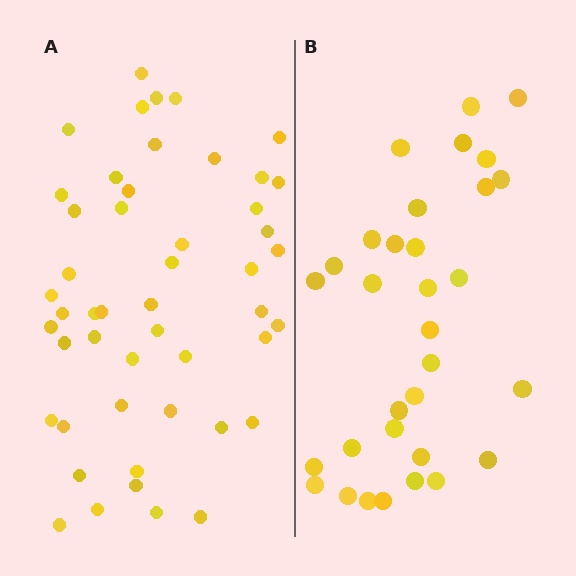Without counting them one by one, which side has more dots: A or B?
Region A (the left region) has more dots.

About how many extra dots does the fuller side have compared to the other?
Region A has approximately 15 more dots than region B.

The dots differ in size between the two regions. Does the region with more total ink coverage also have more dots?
No. Region B has more total ink coverage because its dots are larger, but region A actually contains more individual dots. Total area can be misleading — the number of items is what matters here.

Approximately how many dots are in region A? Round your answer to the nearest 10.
About 50 dots. (The exact count is 49, which rounds to 50.)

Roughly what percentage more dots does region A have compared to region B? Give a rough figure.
About 55% more.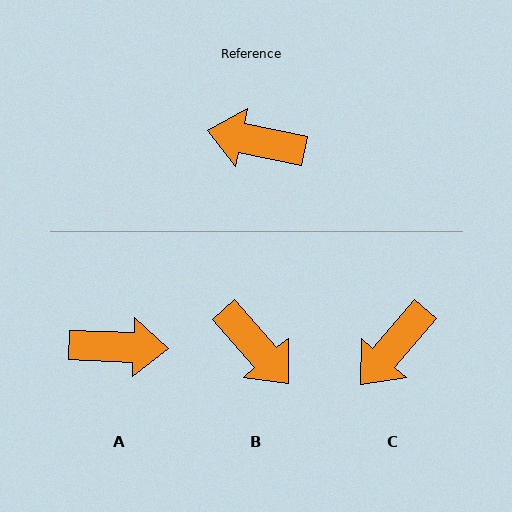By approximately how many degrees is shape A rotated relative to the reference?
Approximately 170 degrees clockwise.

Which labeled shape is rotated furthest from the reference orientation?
A, about 170 degrees away.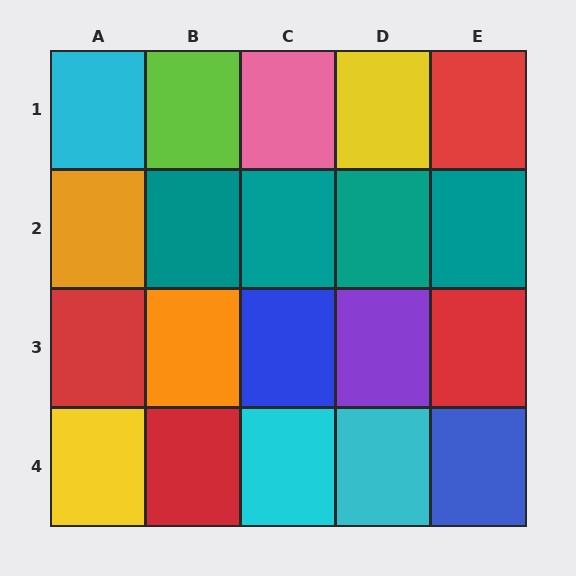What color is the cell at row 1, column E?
Red.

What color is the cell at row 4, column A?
Yellow.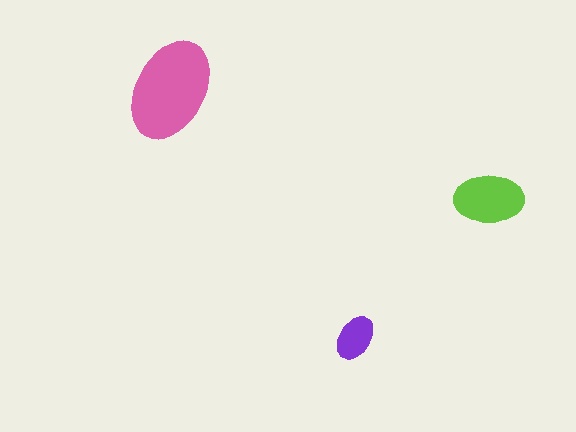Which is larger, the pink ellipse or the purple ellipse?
The pink one.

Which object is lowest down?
The purple ellipse is bottommost.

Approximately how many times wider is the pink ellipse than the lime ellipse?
About 1.5 times wider.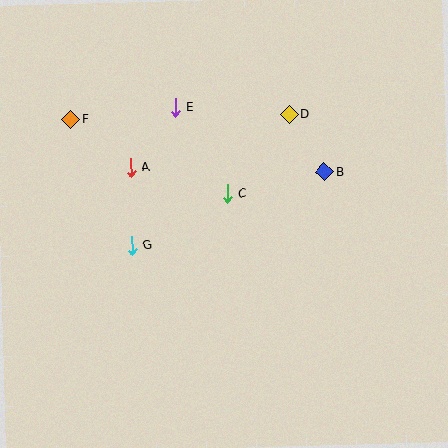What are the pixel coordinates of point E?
Point E is at (175, 107).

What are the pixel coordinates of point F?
Point F is at (71, 119).